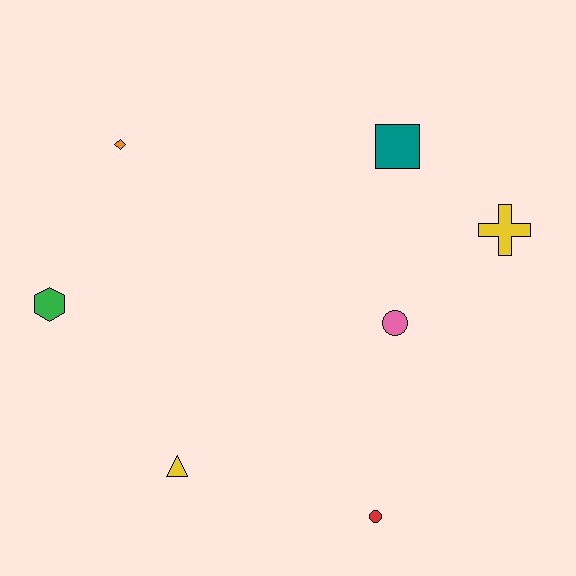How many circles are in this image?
There are 2 circles.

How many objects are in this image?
There are 7 objects.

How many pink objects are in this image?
There is 1 pink object.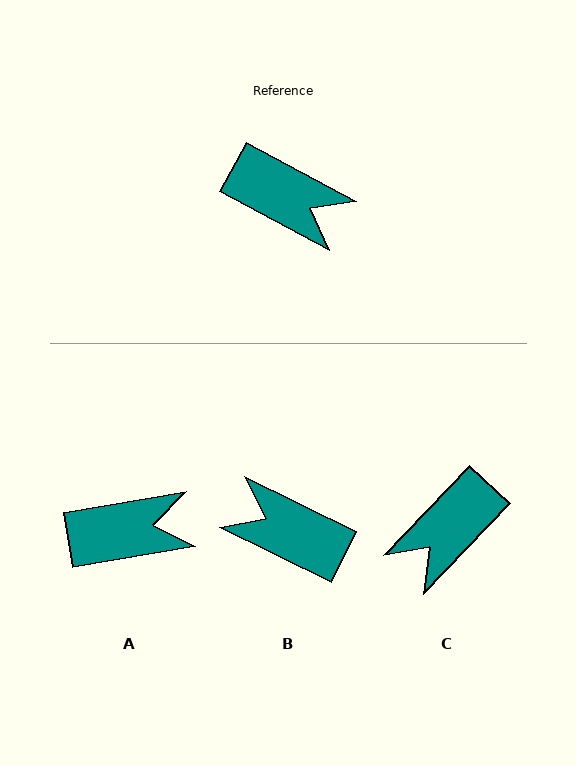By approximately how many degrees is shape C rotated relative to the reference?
Approximately 106 degrees clockwise.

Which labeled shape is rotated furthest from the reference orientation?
B, about 178 degrees away.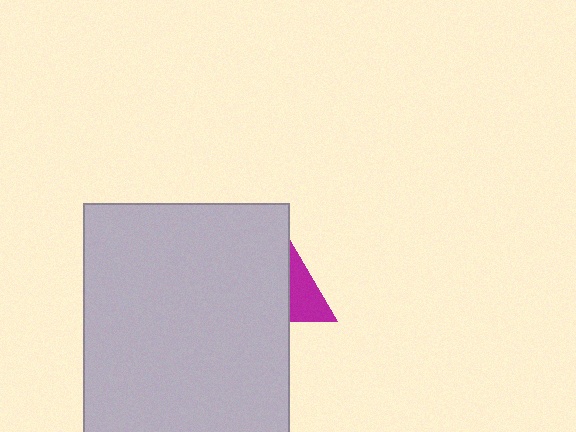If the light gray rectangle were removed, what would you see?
You would see the complete magenta triangle.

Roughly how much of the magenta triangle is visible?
A small part of it is visible (roughly 35%).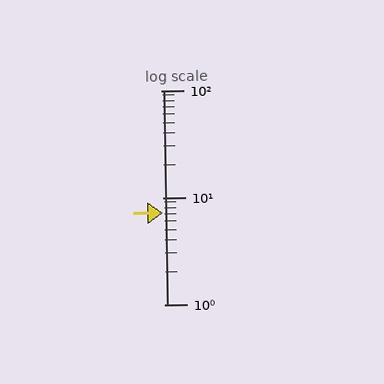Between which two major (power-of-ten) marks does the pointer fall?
The pointer is between 1 and 10.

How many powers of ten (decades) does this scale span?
The scale spans 2 decades, from 1 to 100.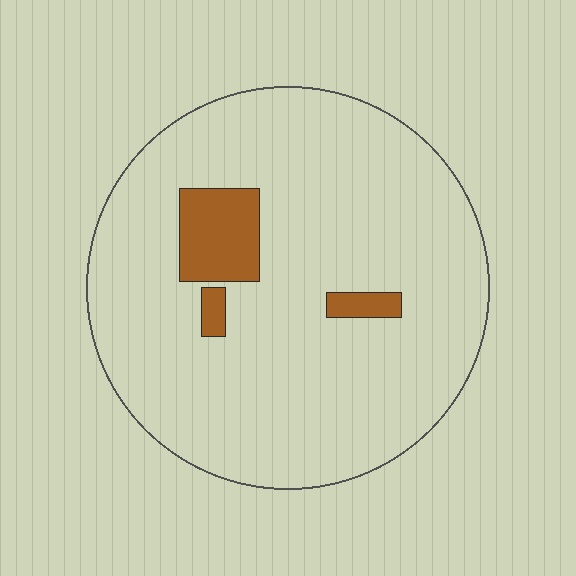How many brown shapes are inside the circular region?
3.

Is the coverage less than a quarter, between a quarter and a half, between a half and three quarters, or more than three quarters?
Less than a quarter.